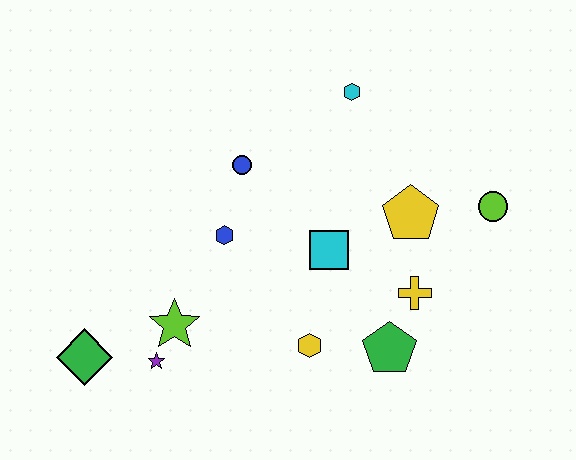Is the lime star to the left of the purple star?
No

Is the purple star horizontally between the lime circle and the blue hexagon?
No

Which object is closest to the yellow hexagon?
The green pentagon is closest to the yellow hexagon.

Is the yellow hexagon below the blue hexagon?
Yes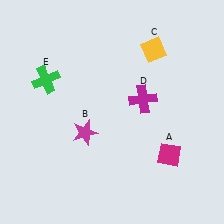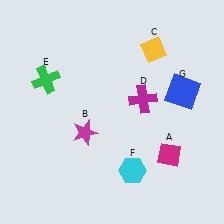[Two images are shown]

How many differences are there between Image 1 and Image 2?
There are 2 differences between the two images.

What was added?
A cyan hexagon (F), a blue square (G) were added in Image 2.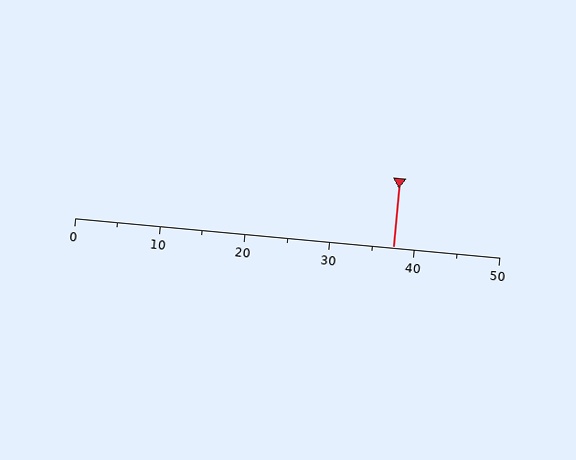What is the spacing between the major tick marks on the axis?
The major ticks are spaced 10 apart.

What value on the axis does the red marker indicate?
The marker indicates approximately 37.5.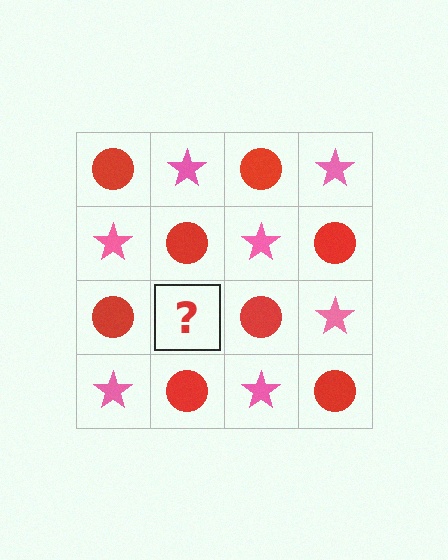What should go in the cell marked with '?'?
The missing cell should contain a pink star.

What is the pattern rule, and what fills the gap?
The rule is that it alternates red circle and pink star in a checkerboard pattern. The gap should be filled with a pink star.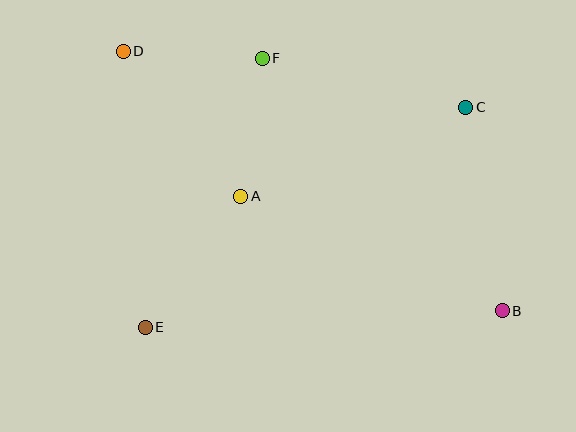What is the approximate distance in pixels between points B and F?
The distance between B and F is approximately 348 pixels.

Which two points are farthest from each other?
Points B and D are farthest from each other.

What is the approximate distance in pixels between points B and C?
The distance between B and C is approximately 207 pixels.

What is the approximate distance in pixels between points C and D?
The distance between C and D is approximately 347 pixels.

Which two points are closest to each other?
Points D and F are closest to each other.